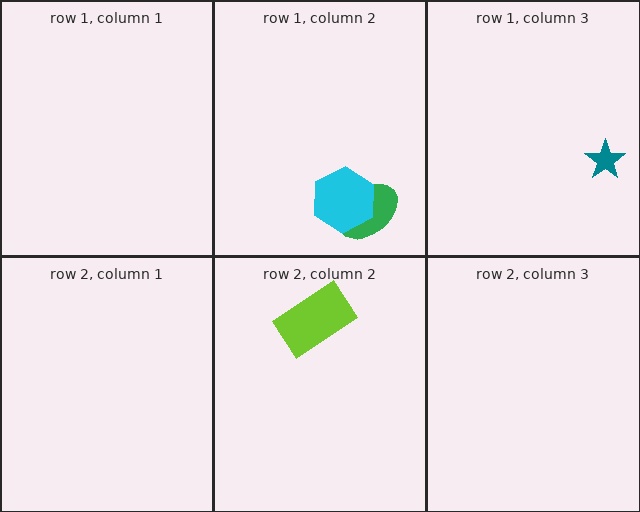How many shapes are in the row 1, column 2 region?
2.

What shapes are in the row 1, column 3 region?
The teal star.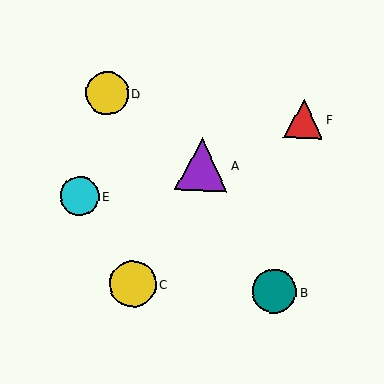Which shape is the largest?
The purple triangle (labeled A) is the largest.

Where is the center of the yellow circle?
The center of the yellow circle is at (133, 284).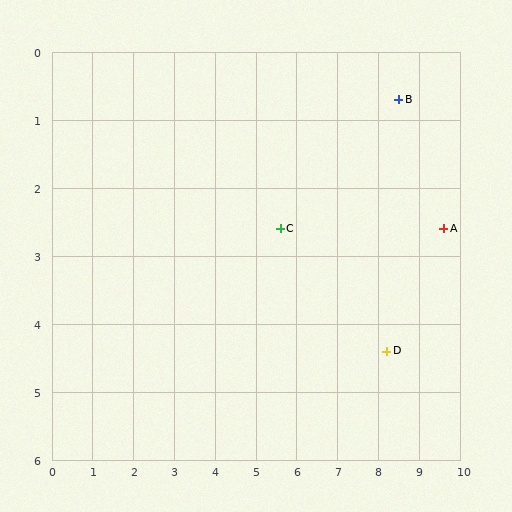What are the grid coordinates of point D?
Point D is at approximately (8.2, 4.4).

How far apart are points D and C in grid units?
Points D and C are about 3.2 grid units apart.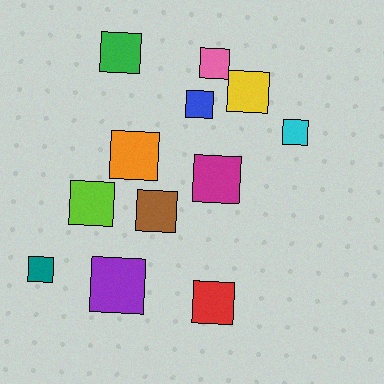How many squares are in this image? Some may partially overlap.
There are 12 squares.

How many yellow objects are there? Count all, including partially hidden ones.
There is 1 yellow object.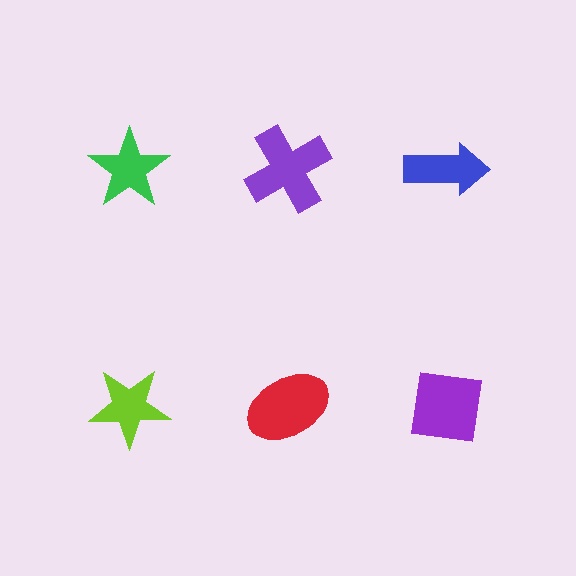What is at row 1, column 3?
A blue arrow.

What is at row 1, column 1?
A green star.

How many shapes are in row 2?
3 shapes.